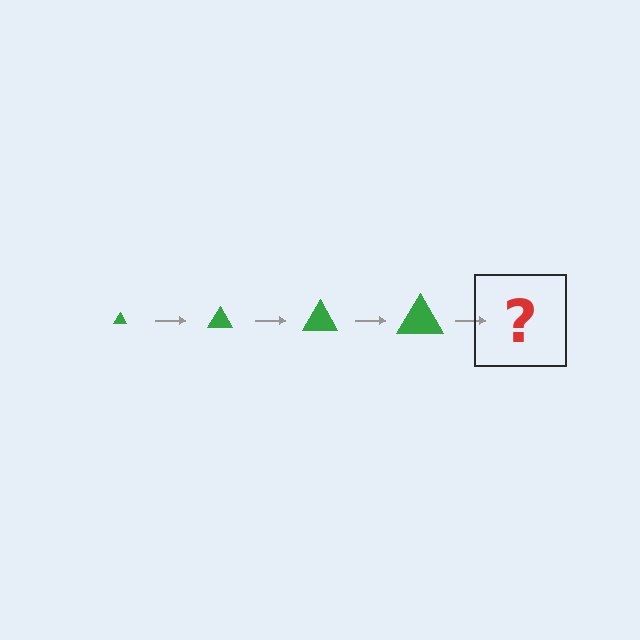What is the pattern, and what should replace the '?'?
The pattern is that the triangle gets progressively larger each step. The '?' should be a green triangle, larger than the previous one.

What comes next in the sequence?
The next element should be a green triangle, larger than the previous one.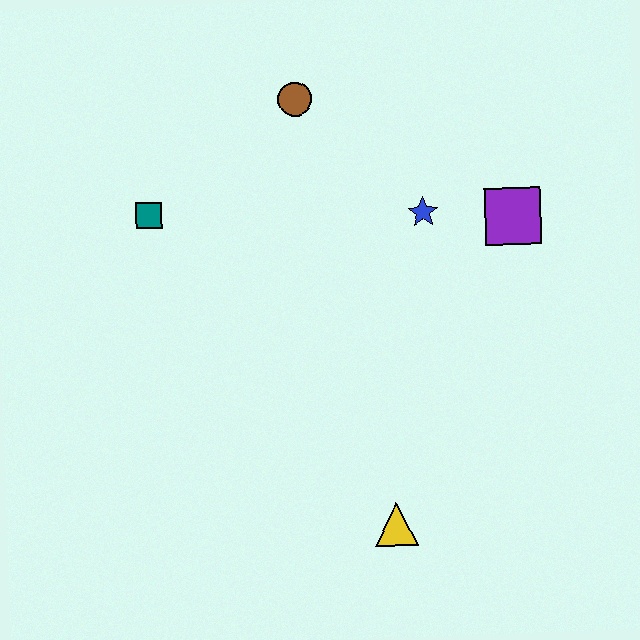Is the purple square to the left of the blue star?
No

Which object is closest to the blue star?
The purple square is closest to the blue star.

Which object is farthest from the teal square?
The yellow triangle is farthest from the teal square.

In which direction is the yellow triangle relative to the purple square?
The yellow triangle is below the purple square.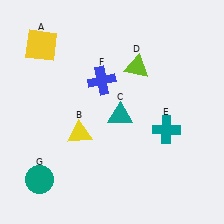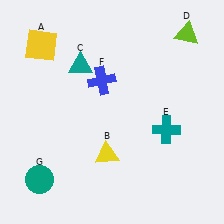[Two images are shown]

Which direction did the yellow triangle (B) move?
The yellow triangle (B) moved right.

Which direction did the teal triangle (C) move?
The teal triangle (C) moved up.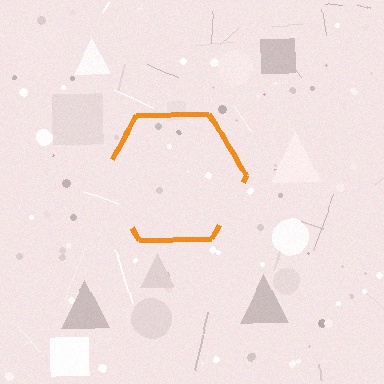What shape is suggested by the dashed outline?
The dashed outline suggests a hexagon.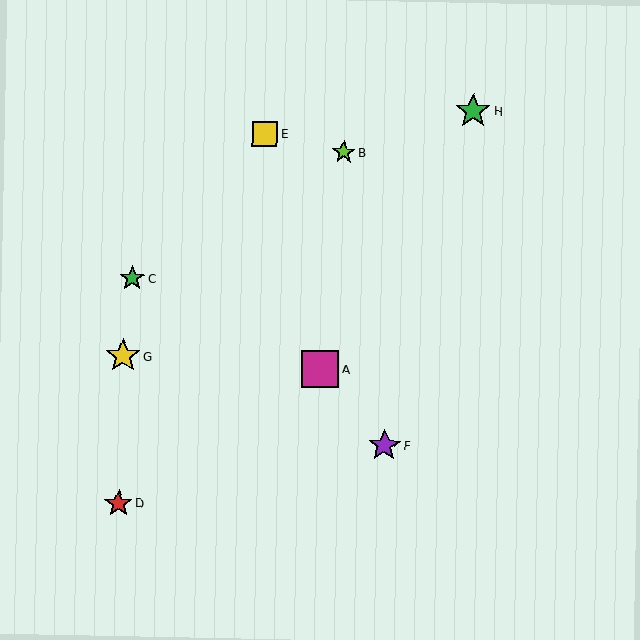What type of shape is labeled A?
Shape A is a magenta square.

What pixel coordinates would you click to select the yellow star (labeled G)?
Click at (123, 356) to select the yellow star G.